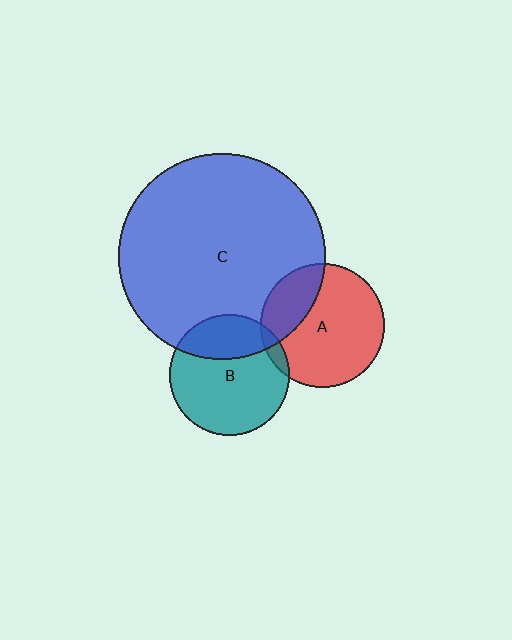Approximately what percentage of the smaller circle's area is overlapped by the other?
Approximately 5%.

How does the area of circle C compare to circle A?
Approximately 2.8 times.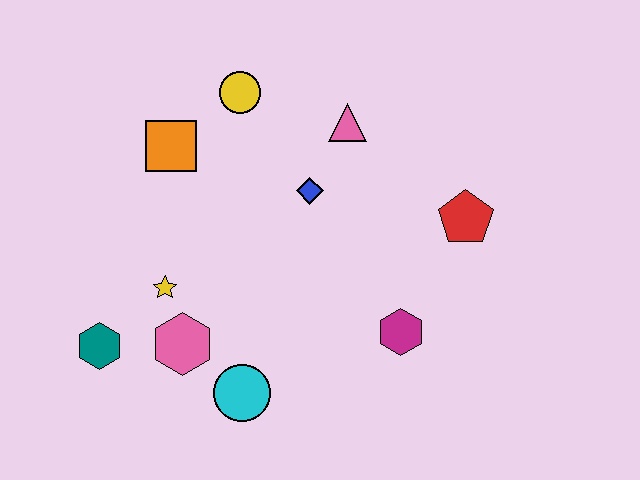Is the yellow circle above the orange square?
Yes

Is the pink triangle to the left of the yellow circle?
No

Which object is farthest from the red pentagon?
The teal hexagon is farthest from the red pentagon.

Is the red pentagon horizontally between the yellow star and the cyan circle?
No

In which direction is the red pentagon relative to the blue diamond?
The red pentagon is to the right of the blue diamond.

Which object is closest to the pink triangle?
The blue diamond is closest to the pink triangle.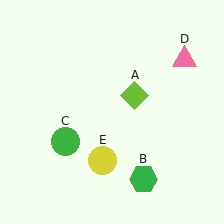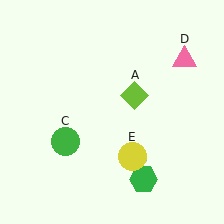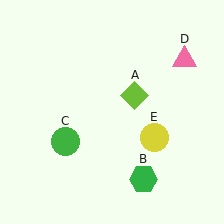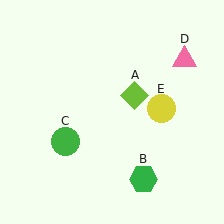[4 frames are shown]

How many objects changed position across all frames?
1 object changed position: yellow circle (object E).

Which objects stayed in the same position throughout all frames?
Lime diamond (object A) and green hexagon (object B) and green circle (object C) and pink triangle (object D) remained stationary.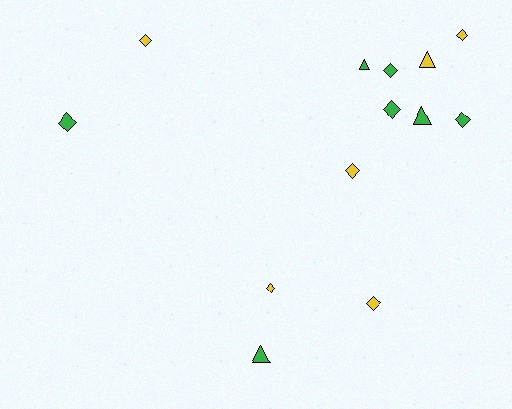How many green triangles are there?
There are 3 green triangles.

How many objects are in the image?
There are 13 objects.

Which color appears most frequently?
Green, with 7 objects.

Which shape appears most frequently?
Diamond, with 9 objects.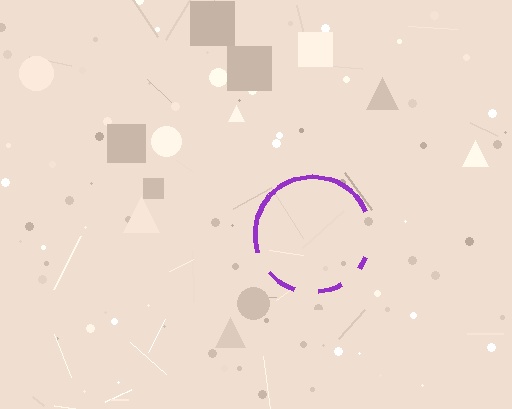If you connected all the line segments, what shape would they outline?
They would outline a circle.